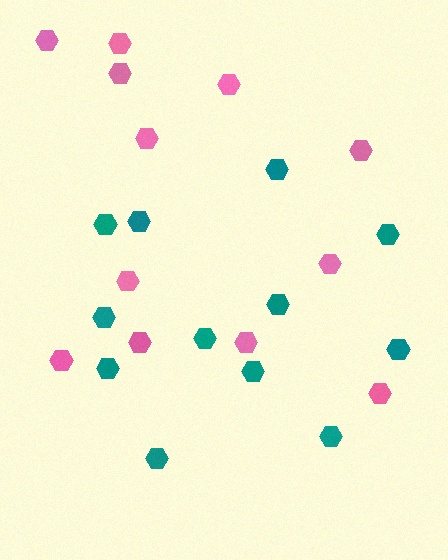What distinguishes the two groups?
There are 2 groups: one group of teal hexagons (12) and one group of pink hexagons (12).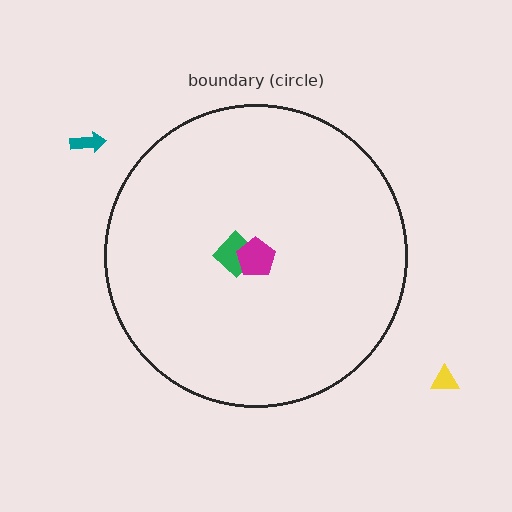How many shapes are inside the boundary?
2 inside, 2 outside.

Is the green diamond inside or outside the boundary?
Inside.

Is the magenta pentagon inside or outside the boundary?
Inside.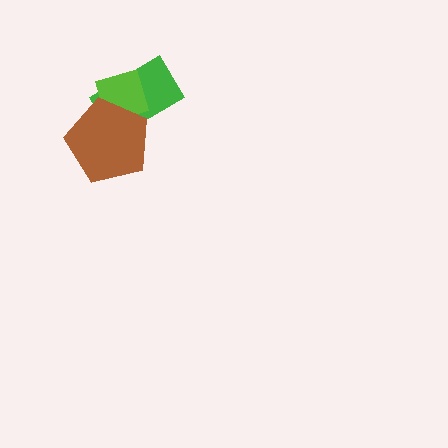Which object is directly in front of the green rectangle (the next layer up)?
The lime diamond is directly in front of the green rectangle.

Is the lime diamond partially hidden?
Yes, it is partially covered by another shape.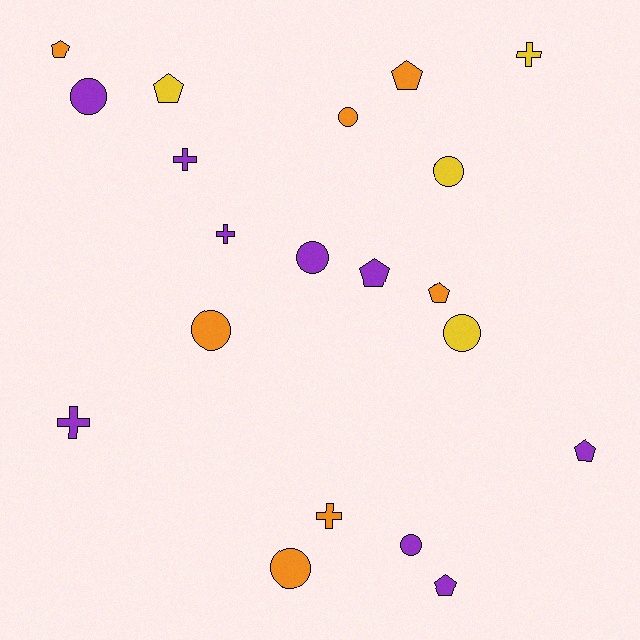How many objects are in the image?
There are 20 objects.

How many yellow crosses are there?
There is 1 yellow cross.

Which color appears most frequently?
Purple, with 9 objects.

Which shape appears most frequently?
Circle, with 8 objects.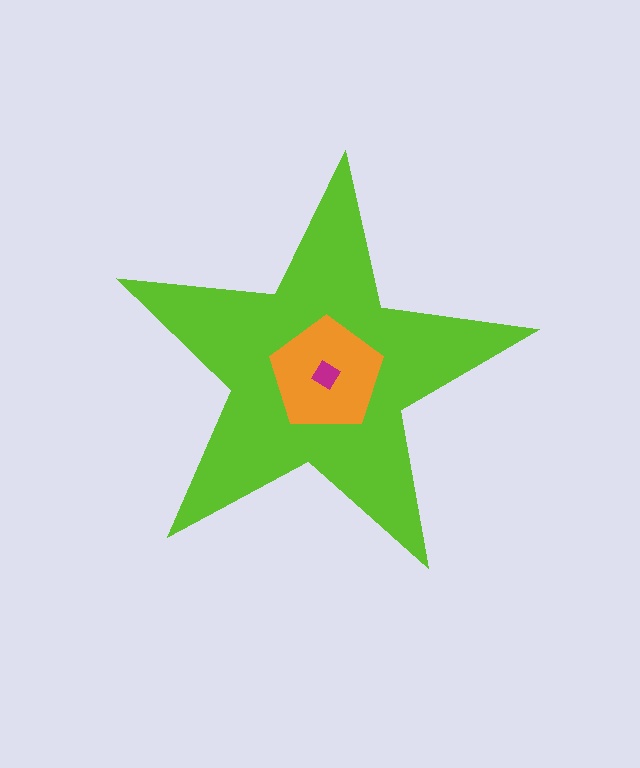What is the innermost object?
The magenta diamond.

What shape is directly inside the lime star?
The orange pentagon.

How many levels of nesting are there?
3.